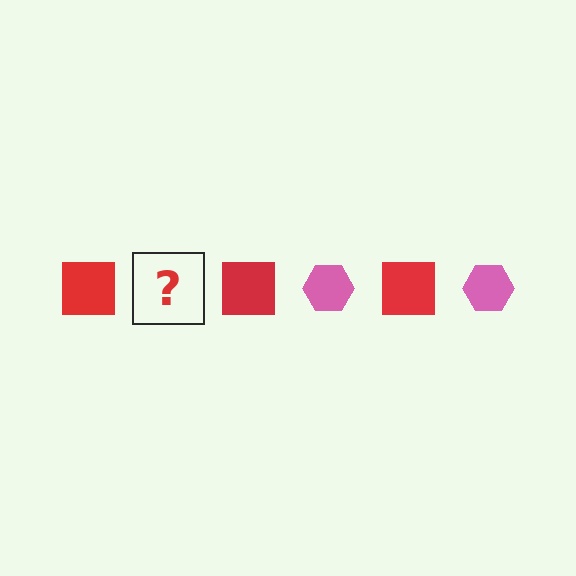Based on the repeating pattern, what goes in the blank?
The blank should be a pink hexagon.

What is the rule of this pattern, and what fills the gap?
The rule is that the pattern alternates between red square and pink hexagon. The gap should be filled with a pink hexagon.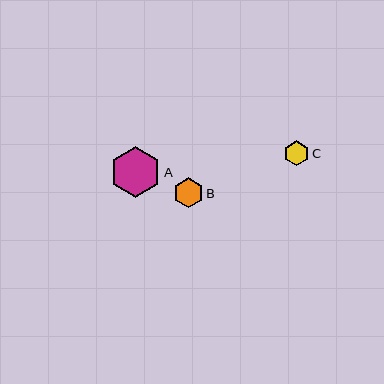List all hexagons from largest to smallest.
From largest to smallest: A, B, C.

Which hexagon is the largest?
Hexagon A is the largest with a size of approximately 51 pixels.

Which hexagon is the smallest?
Hexagon C is the smallest with a size of approximately 25 pixels.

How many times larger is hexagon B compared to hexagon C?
Hexagon B is approximately 1.2 times the size of hexagon C.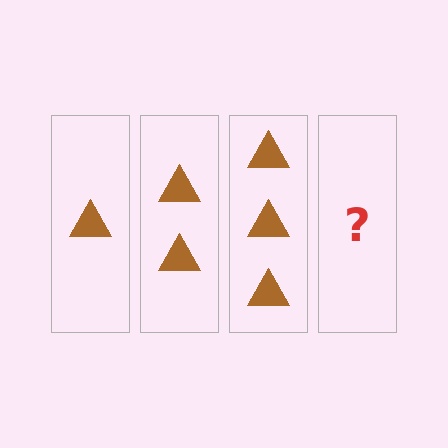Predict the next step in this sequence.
The next step is 4 triangles.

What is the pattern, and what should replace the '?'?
The pattern is that each step adds one more triangle. The '?' should be 4 triangles.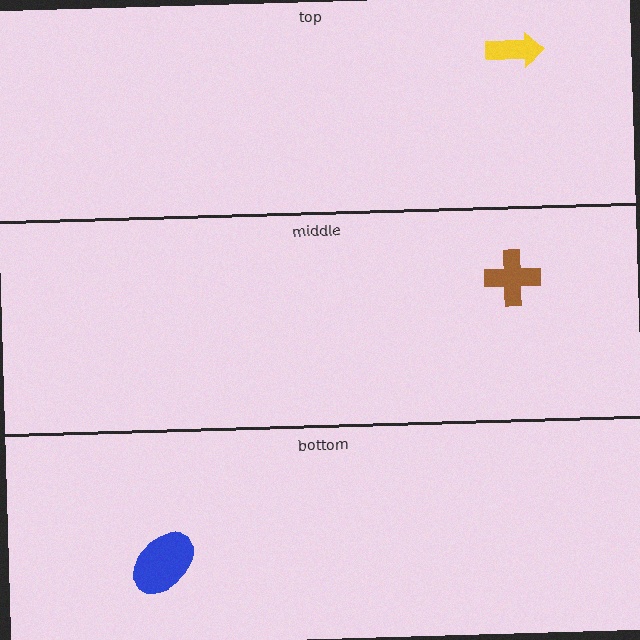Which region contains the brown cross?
The middle region.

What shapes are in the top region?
The yellow arrow.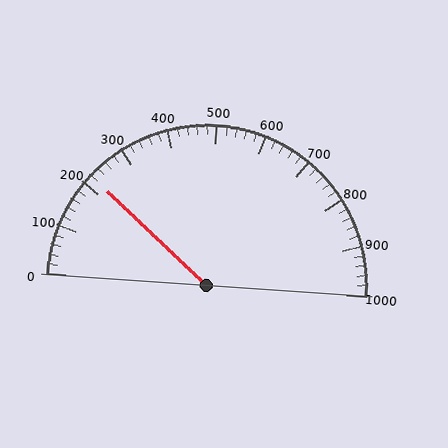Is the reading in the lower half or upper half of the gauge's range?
The reading is in the lower half of the range (0 to 1000).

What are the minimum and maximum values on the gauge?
The gauge ranges from 0 to 1000.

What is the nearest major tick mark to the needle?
The nearest major tick mark is 200.